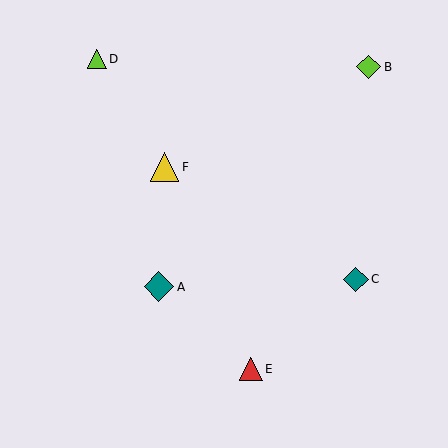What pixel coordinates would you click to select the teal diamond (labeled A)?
Click at (159, 287) to select the teal diamond A.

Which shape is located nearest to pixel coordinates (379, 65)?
The lime diamond (labeled B) at (369, 67) is nearest to that location.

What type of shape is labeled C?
Shape C is a teal diamond.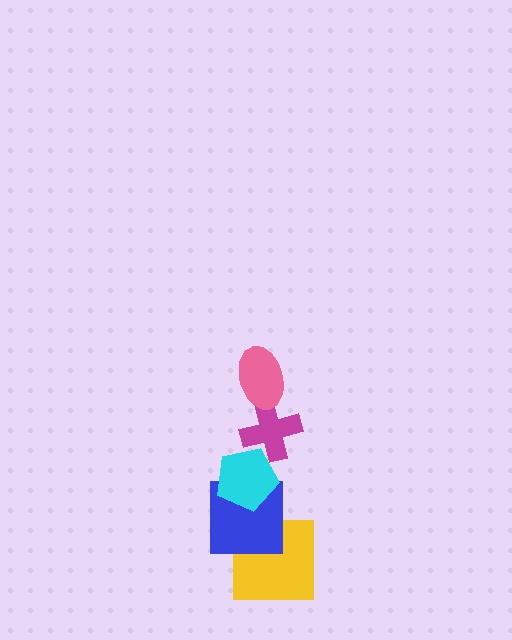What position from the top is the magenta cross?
The magenta cross is 2nd from the top.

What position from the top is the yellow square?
The yellow square is 5th from the top.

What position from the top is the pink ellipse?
The pink ellipse is 1st from the top.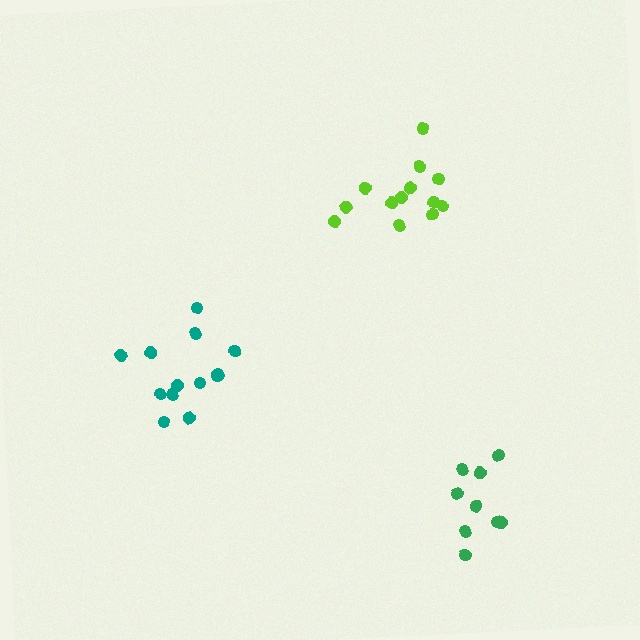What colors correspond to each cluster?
The clusters are colored: teal, green, lime.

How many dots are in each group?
Group 1: 13 dots, Group 2: 9 dots, Group 3: 13 dots (35 total).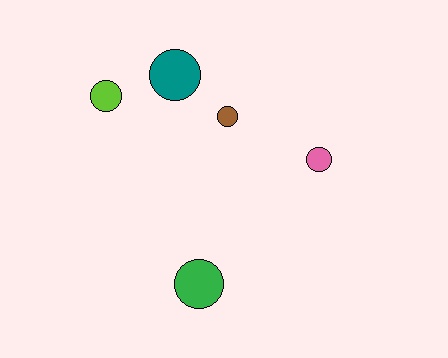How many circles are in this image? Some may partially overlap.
There are 5 circles.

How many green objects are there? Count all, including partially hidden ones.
There is 1 green object.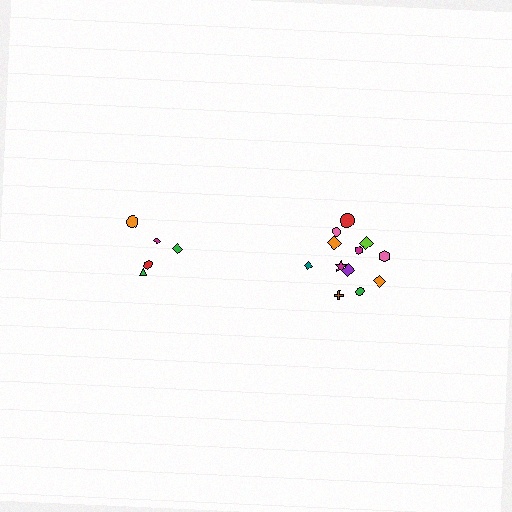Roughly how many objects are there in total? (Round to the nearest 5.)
Roughly 15 objects in total.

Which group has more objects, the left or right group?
The right group.